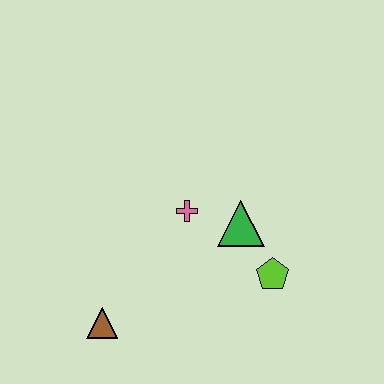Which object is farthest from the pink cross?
The brown triangle is farthest from the pink cross.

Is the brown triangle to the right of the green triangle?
No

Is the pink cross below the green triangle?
No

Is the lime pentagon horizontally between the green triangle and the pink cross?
No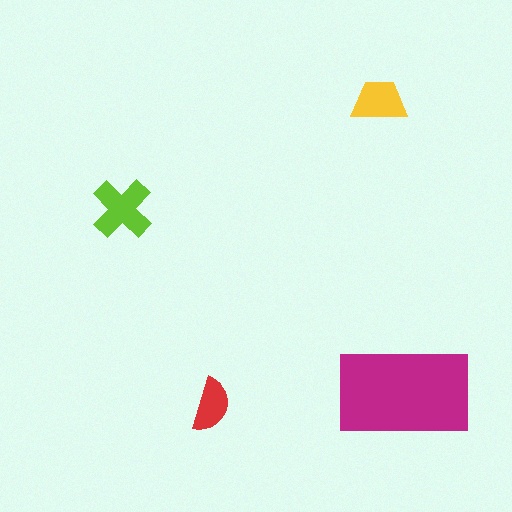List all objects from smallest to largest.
The red semicircle, the yellow trapezoid, the lime cross, the magenta rectangle.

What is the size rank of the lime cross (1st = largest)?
2nd.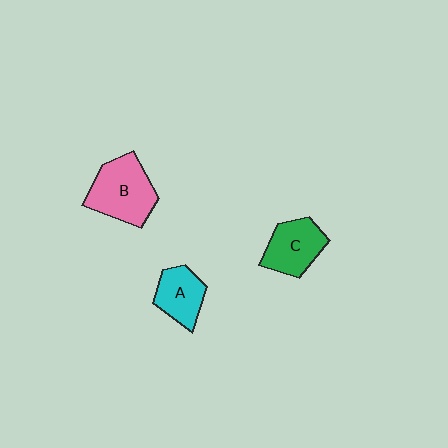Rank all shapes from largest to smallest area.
From largest to smallest: B (pink), C (green), A (cyan).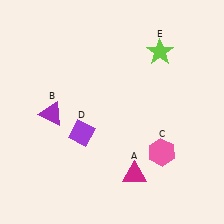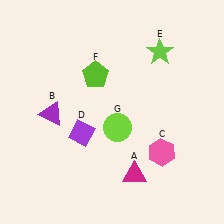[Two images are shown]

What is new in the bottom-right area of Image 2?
A lime circle (G) was added in the bottom-right area of Image 2.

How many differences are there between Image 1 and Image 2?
There are 2 differences between the two images.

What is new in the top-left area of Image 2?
A lime pentagon (F) was added in the top-left area of Image 2.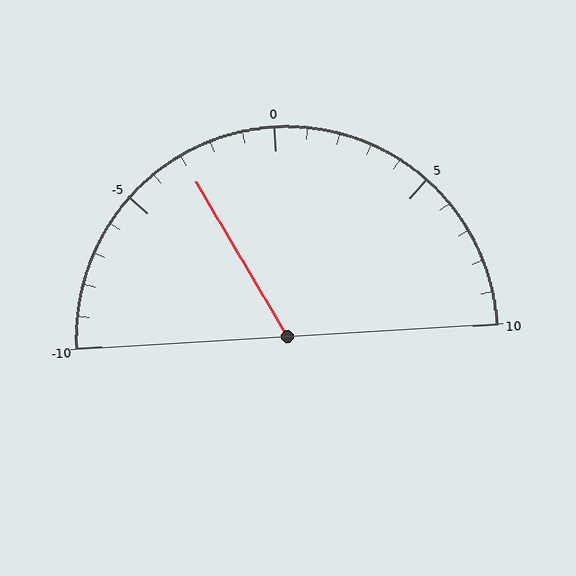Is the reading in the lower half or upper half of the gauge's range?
The reading is in the lower half of the range (-10 to 10).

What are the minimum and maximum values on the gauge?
The gauge ranges from -10 to 10.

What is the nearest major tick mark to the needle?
The nearest major tick mark is -5.